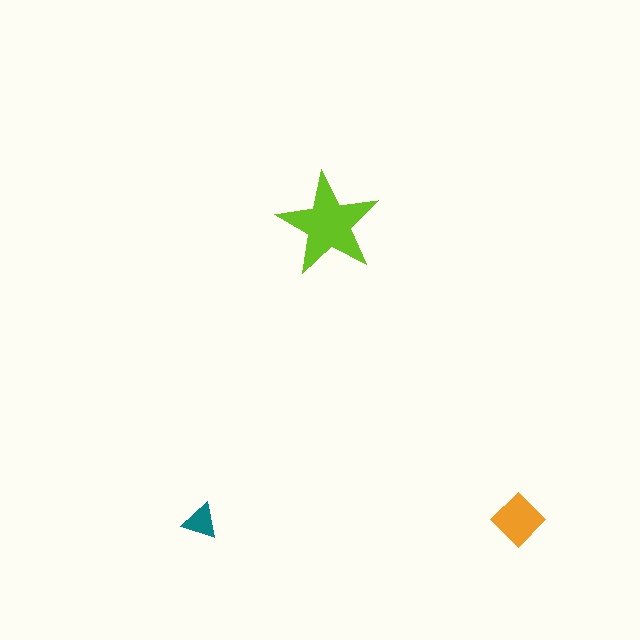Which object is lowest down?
The teal triangle is bottommost.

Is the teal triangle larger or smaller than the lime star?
Smaller.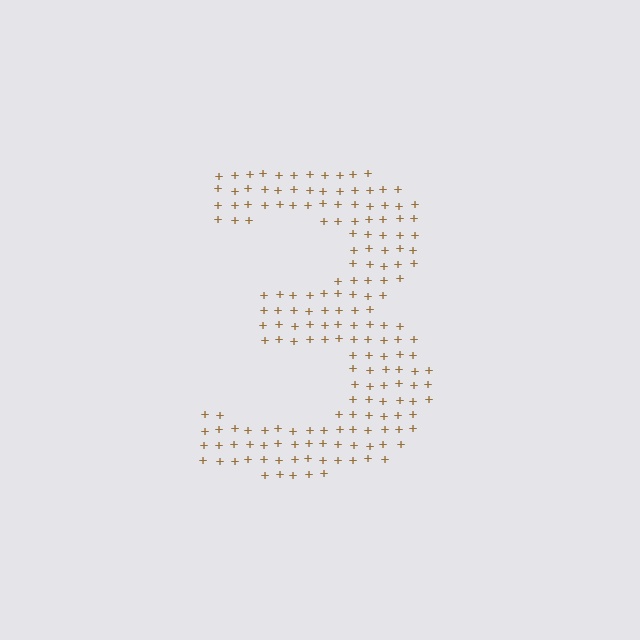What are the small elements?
The small elements are plus signs.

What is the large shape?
The large shape is the digit 3.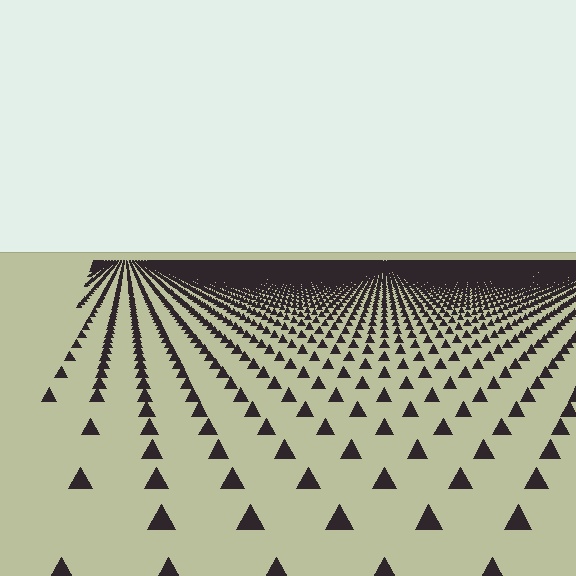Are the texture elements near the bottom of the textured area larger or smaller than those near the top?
Larger. Near the bottom, elements are closer to the viewer and appear at a bigger on-screen size.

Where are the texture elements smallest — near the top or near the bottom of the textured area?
Near the top.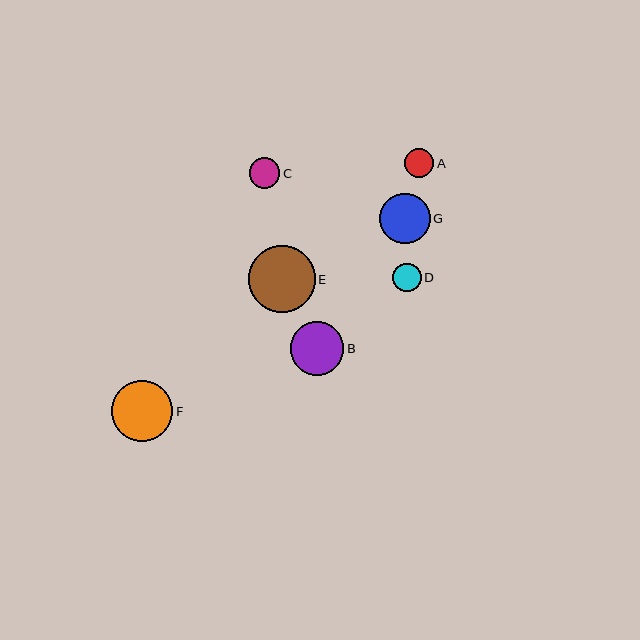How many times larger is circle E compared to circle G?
Circle E is approximately 1.3 times the size of circle G.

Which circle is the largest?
Circle E is the largest with a size of approximately 66 pixels.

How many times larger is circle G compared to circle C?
Circle G is approximately 1.6 times the size of circle C.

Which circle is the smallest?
Circle D is the smallest with a size of approximately 28 pixels.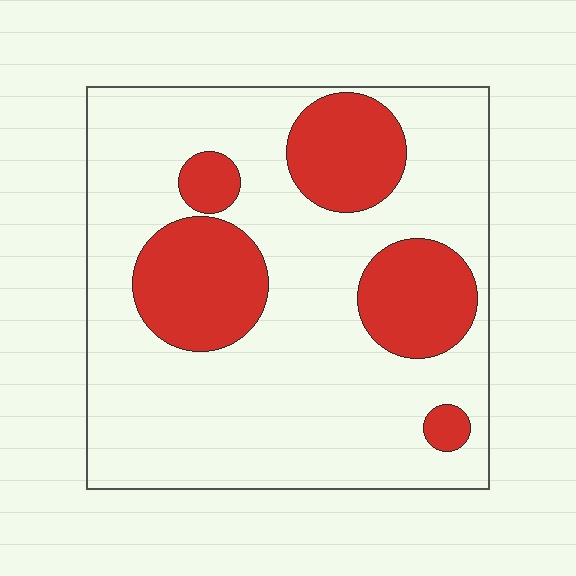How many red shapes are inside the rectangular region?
5.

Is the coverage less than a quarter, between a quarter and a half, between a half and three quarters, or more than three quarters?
Between a quarter and a half.